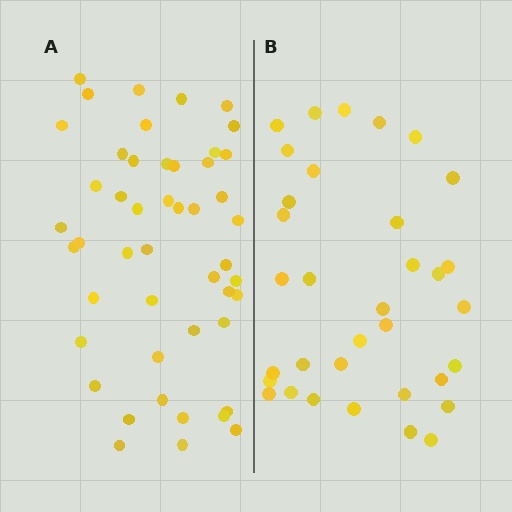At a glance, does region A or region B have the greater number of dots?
Region A (the left region) has more dots.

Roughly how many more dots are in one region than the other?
Region A has approximately 15 more dots than region B.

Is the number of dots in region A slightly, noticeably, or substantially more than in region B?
Region A has noticeably more, but not dramatically so. The ratio is roughly 1.4 to 1.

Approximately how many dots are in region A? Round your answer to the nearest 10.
About 50 dots. (The exact count is 48, which rounds to 50.)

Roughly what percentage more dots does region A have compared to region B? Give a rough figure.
About 40% more.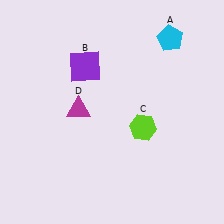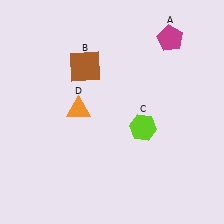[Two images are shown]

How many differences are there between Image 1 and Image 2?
There are 3 differences between the two images.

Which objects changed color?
A changed from cyan to magenta. B changed from purple to brown. D changed from magenta to orange.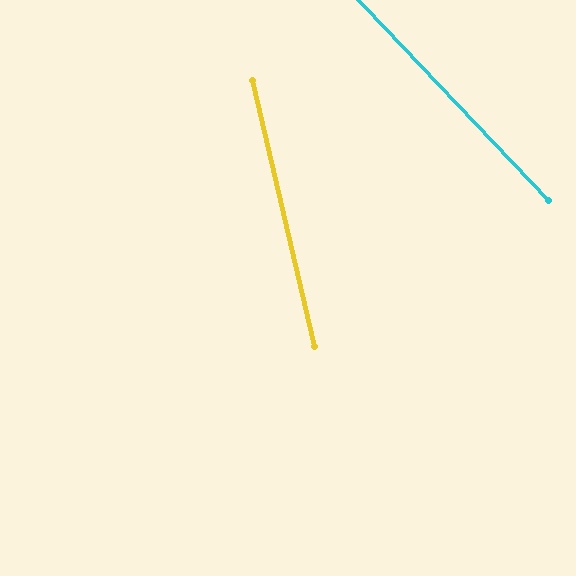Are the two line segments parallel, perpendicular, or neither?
Neither parallel nor perpendicular — they differ by about 30°.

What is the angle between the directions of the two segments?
Approximately 30 degrees.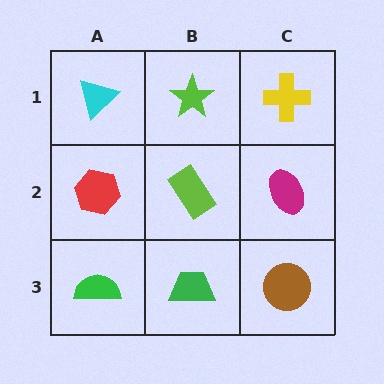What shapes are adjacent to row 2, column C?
A yellow cross (row 1, column C), a brown circle (row 3, column C), a lime rectangle (row 2, column B).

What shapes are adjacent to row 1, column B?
A lime rectangle (row 2, column B), a cyan triangle (row 1, column A), a yellow cross (row 1, column C).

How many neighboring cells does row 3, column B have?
3.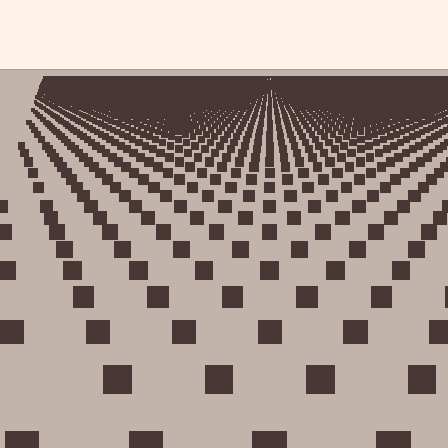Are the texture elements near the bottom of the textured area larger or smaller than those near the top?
Larger. Near the bottom, elements are closer to the viewer and appear at a bigger on-screen size.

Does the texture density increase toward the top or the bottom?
Density increases toward the top.